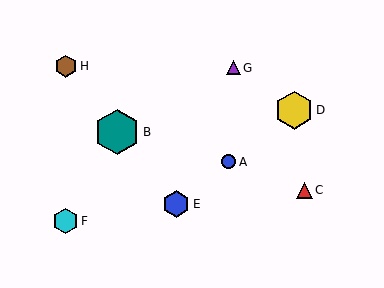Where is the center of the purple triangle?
The center of the purple triangle is at (234, 68).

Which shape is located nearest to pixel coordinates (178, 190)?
The blue hexagon (labeled E) at (176, 204) is nearest to that location.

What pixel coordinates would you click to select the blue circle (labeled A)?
Click at (229, 162) to select the blue circle A.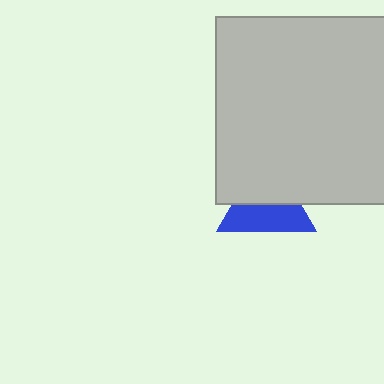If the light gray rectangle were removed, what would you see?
You would see the complete blue triangle.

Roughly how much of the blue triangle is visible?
About half of it is visible (roughly 51%).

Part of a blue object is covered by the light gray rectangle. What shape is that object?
It is a triangle.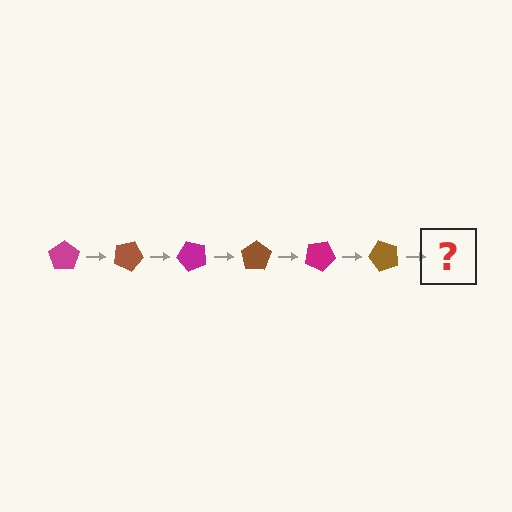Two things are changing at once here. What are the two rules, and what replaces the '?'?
The two rules are that it rotates 25 degrees each step and the color cycles through magenta and brown. The '?' should be a magenta pentagon, rotated 150 degrees from the start.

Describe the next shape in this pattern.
It should be a magenta pentagon, rotated 150 degrees from the start.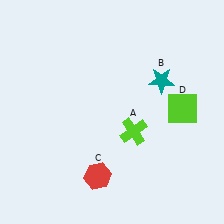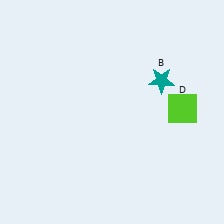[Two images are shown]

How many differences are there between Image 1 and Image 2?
There are 2 differences between the two images.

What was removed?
The red hexagon (C), the lime cross (A) were removed in Image 2.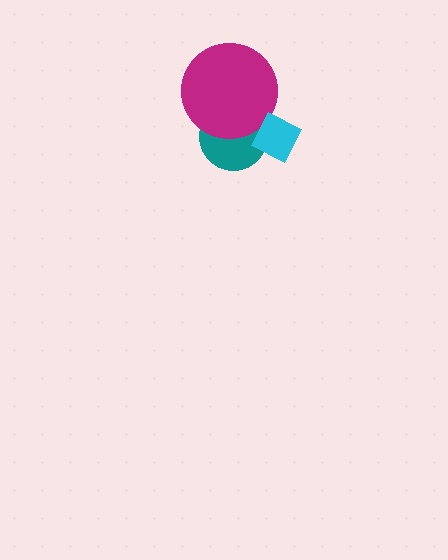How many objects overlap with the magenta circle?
1 object overlaps with the magenta circle.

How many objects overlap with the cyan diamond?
1 object overlaps with the cyan diamond.